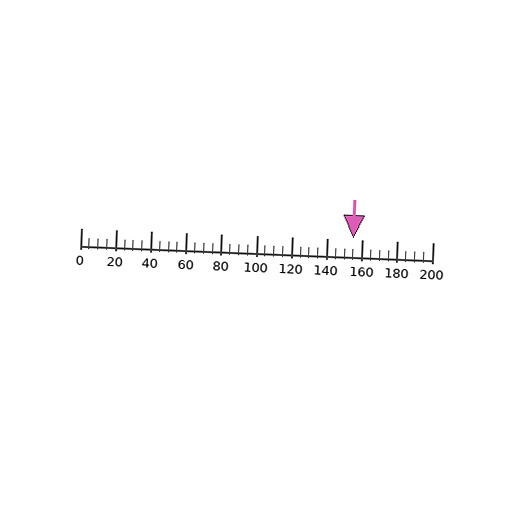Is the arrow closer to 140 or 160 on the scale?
The arrow is closer to 160.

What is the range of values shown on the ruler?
The ruler shows values from 0 to 200.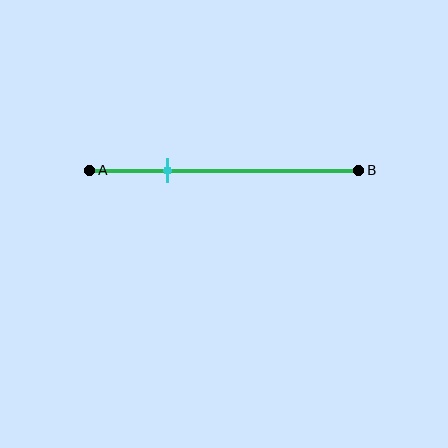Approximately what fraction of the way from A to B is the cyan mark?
The cyan mark is approximately 30% of the way from A to B.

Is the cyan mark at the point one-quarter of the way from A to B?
No, the mark is at about 30% from A, not at the 25% one-quarter point.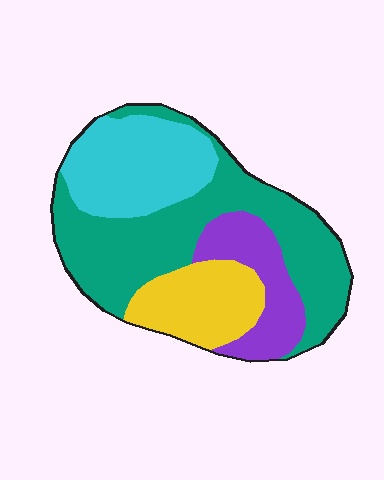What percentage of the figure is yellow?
Yellow covers roughly 15% of the figure.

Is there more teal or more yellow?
Teal.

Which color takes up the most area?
Teal, at roughly 45%.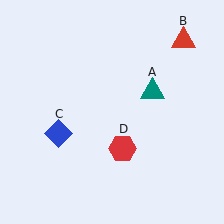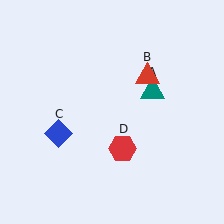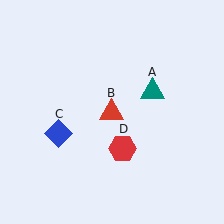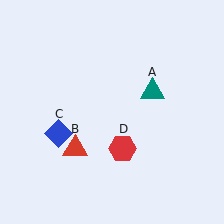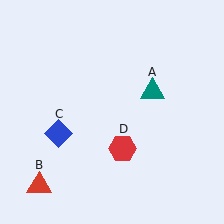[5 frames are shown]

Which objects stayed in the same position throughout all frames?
Teal triangle (object A) and blue diamond (object C) and red hexagon (object D) remained stationary.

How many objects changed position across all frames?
1 object changed position: red triangle (object B).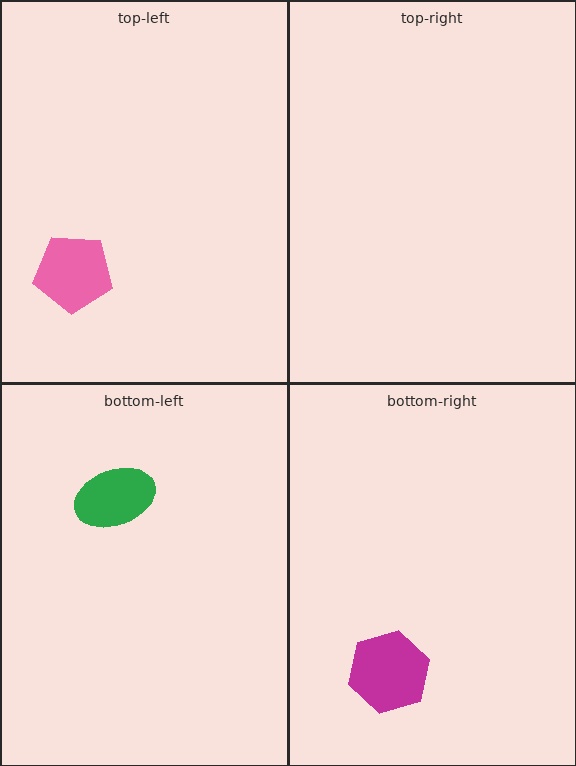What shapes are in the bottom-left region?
The green ellipse.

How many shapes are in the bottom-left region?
1.